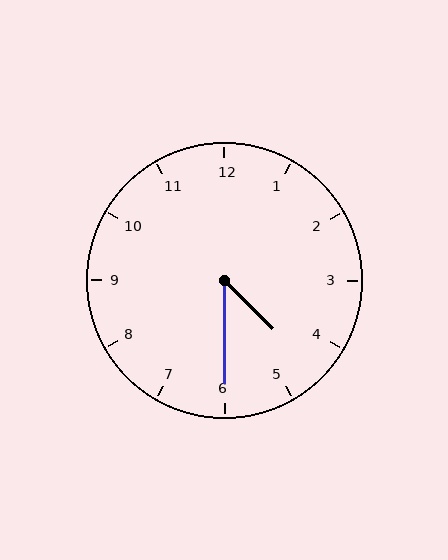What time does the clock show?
4:30.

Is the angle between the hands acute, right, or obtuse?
It is acute.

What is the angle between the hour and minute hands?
Approximately 45 degrees.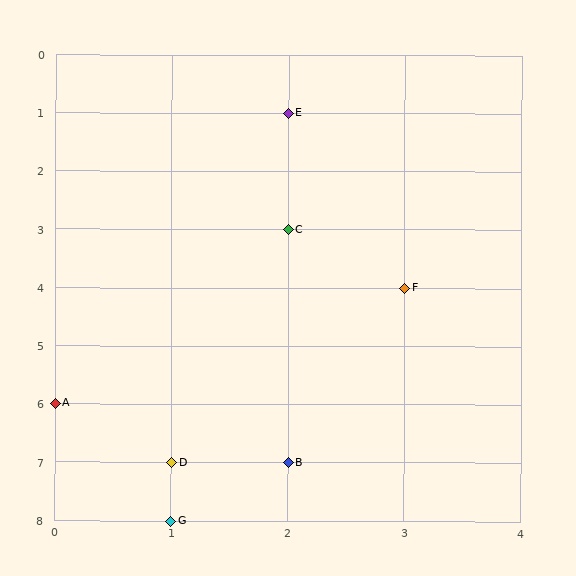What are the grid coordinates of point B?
Point B is at grid coordinates (2, 7).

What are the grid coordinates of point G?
Point G is at grid coordinates (1, 8).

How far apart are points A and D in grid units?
Points A and D are 1 column and 1 row apart (about 1.4 grid units diagonally).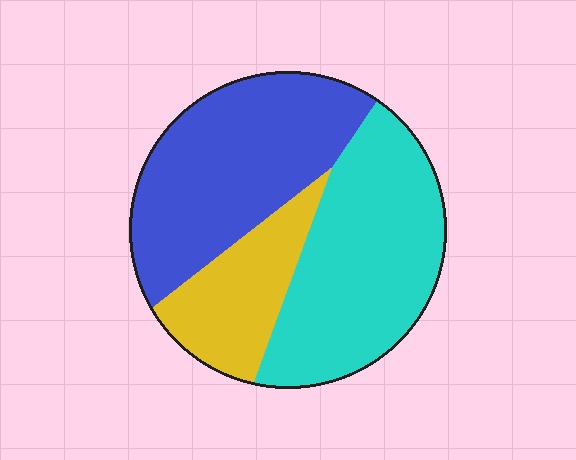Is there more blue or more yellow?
Blue.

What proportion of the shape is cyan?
Cyan takes up about two fifths (2/5) of the shape.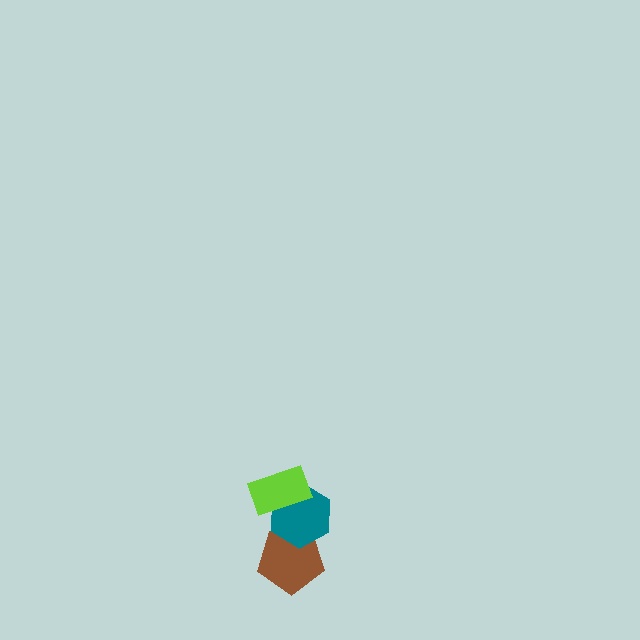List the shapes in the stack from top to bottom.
From top to bottom: the lime rectangle, the teal hexagon, the brown pentagon.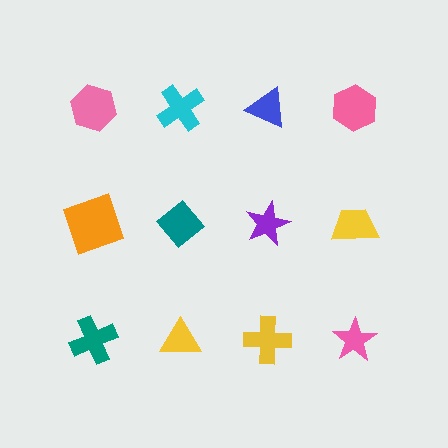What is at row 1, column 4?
A pink hexagon.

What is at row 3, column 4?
A pink star.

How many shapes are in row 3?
4 shapes.